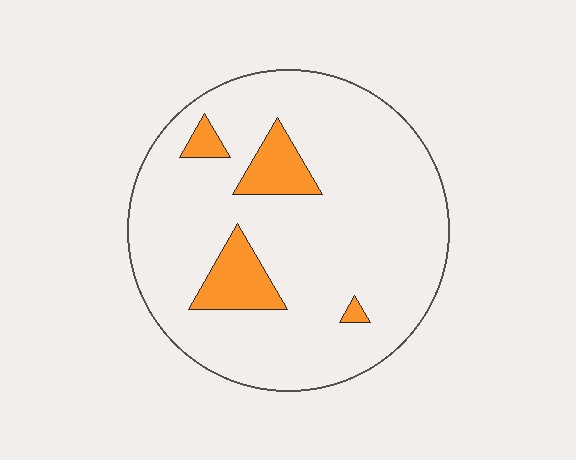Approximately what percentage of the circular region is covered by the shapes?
Approximately 10%.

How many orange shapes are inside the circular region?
4.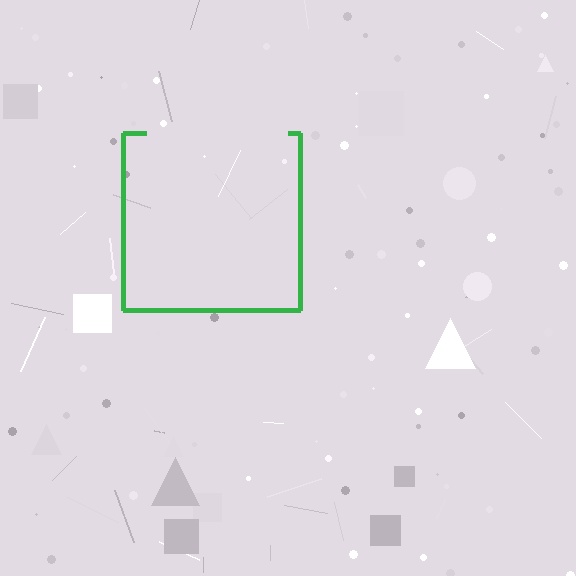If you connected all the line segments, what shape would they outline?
They would outline a square.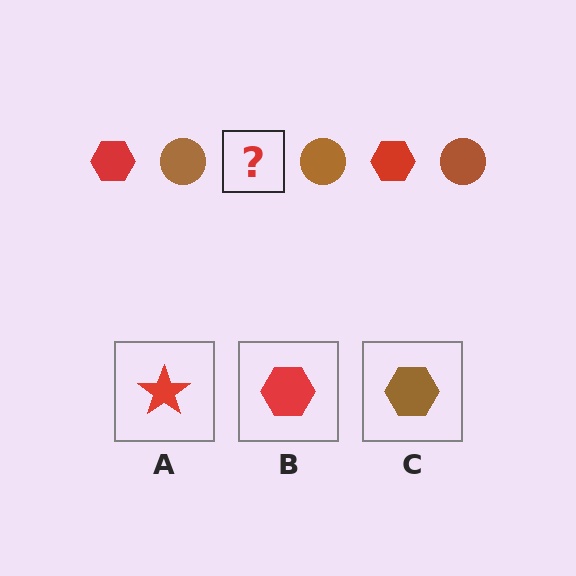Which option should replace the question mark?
Option B.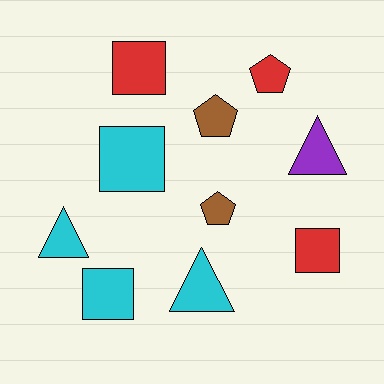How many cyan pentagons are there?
There are no cyan pentagons.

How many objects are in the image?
There are 10 objects.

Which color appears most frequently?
Cyan, with 4 objects.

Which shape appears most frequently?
Square, with 4 objects.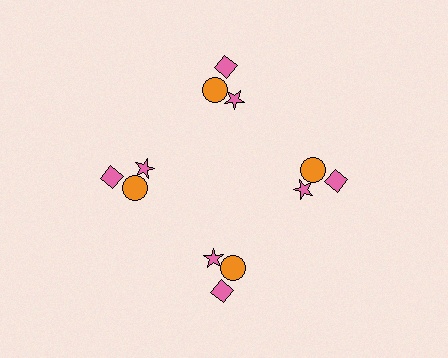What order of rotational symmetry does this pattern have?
This pattern has 4-fold rotational symmetry.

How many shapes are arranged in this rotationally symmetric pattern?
There are 12 shapes, arranged in 4 groups of 3.